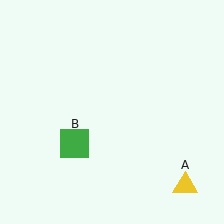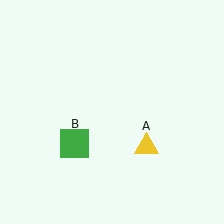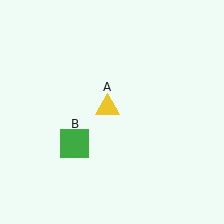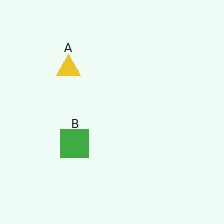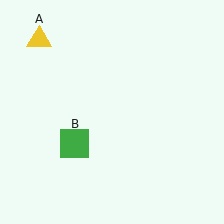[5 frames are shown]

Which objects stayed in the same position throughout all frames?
Green square (object B) remained stationary.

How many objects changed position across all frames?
1 object changed position: yellow triangle (object A).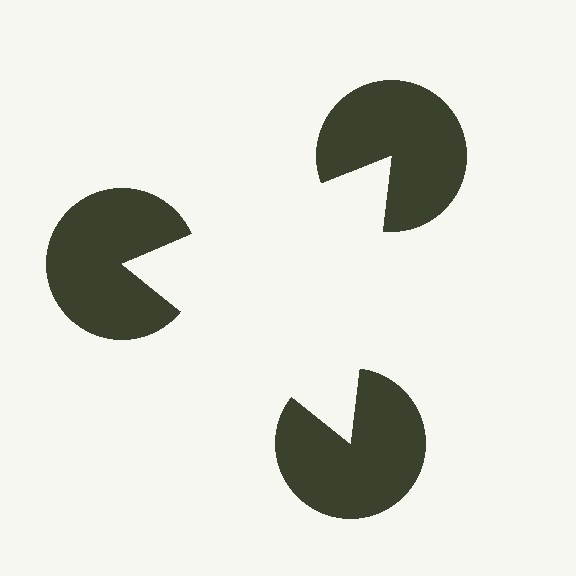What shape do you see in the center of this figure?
An illusory triangle — its edges are inferred from the aligned wedge cuts in the pac-man discs, not physically drawn.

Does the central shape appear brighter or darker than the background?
It typically appears slightly brighter than the background, even though no actual brightness change is drawn.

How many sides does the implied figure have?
3 sides.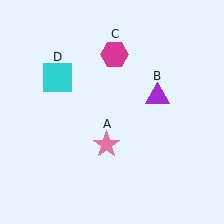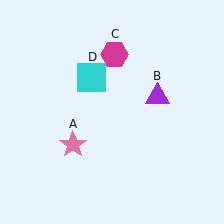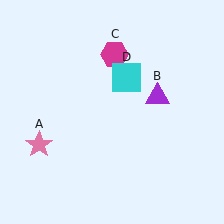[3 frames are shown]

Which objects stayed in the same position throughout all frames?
Purple triangle (object B) and magenta hexagon (object C) remained stationary.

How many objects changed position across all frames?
2 objects changed position: pink star (object A), cyan square (object D).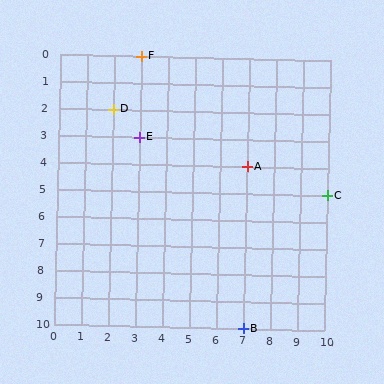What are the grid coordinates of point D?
Point D is at grid coordinates (2, 2).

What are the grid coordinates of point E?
Point E is at grid coordinates (3, 3).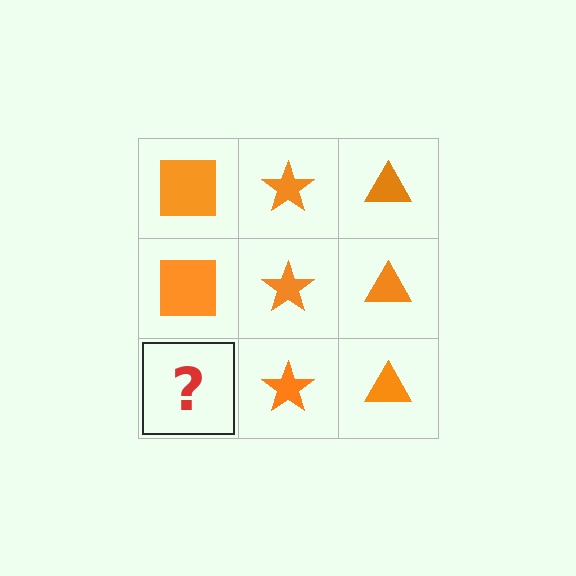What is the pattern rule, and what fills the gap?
The rule is that each column has a consistent shape. The gap should be filled with an orange square.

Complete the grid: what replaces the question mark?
The question mark should be replaced with an orange square.